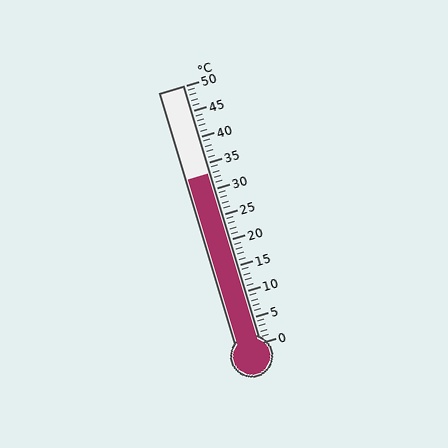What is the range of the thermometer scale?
The thermometer scale ranges from 0°C to 50°C.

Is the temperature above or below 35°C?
The temperature is below 35°C.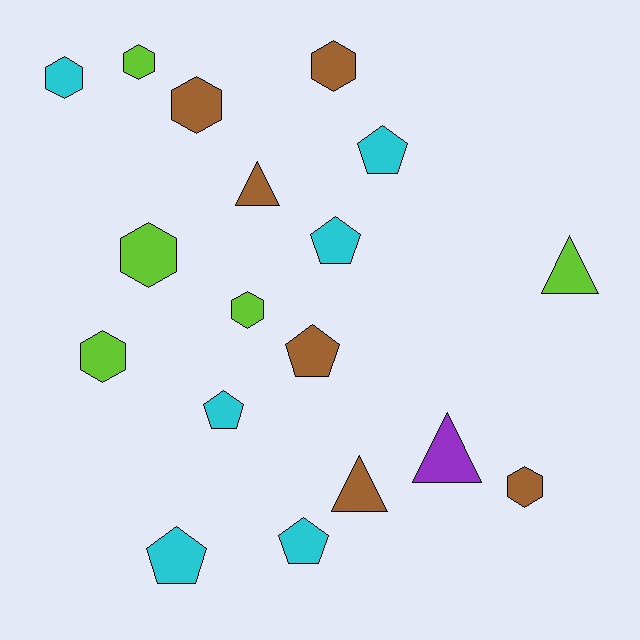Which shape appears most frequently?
Hexagon, with 8 objects.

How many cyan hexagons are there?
There is 1 cyan hexagon.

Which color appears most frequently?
Cyan, with 6 objects.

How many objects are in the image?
There are 18 objects.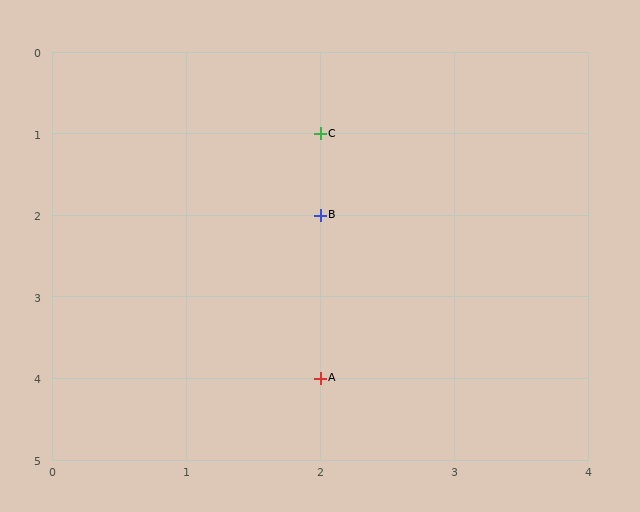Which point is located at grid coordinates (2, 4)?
Point A is at (2, 4).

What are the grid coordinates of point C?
Point C is at grid coordinates (2, 1).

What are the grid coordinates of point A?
Point A is at grid coordinates (2, 4).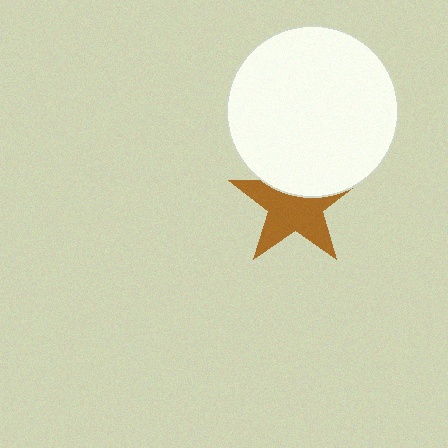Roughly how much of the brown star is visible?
About half of it is visible (roughly 64%).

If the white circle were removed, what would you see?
You would see the complete brown star.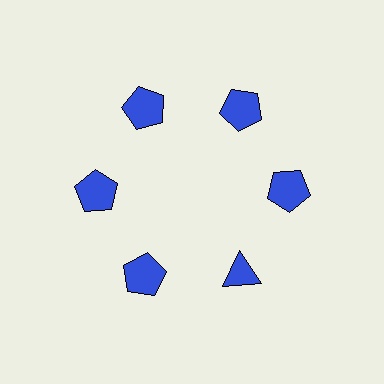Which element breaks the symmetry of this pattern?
The blue triangle at roughly the 5 o'clock position breaks the symmetry. All other shapes are blue pentagons.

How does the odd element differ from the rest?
It has a different shape: triangle instead of pentagon.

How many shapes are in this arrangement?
There are 6 shapes arranged in a ring pattern.